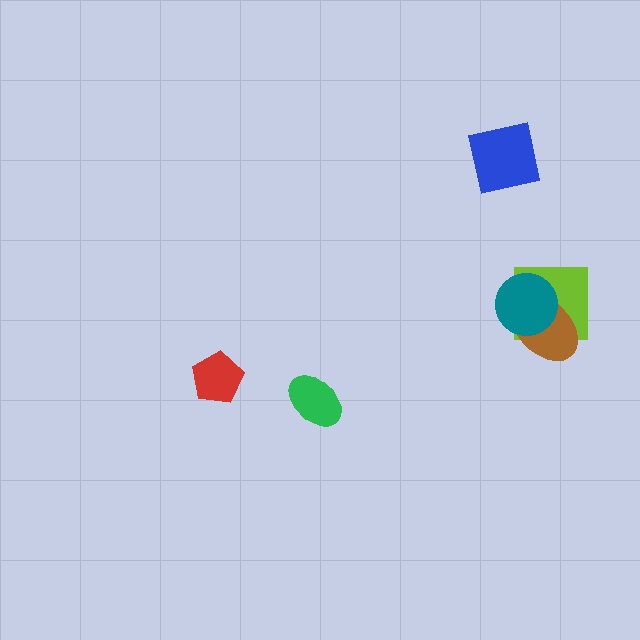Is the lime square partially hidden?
Yes, it is partially covered by another shape.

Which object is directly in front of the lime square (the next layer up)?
The brown ellipse is directly in front of the lime square.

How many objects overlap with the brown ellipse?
2 objects overlap with the brown ellipse.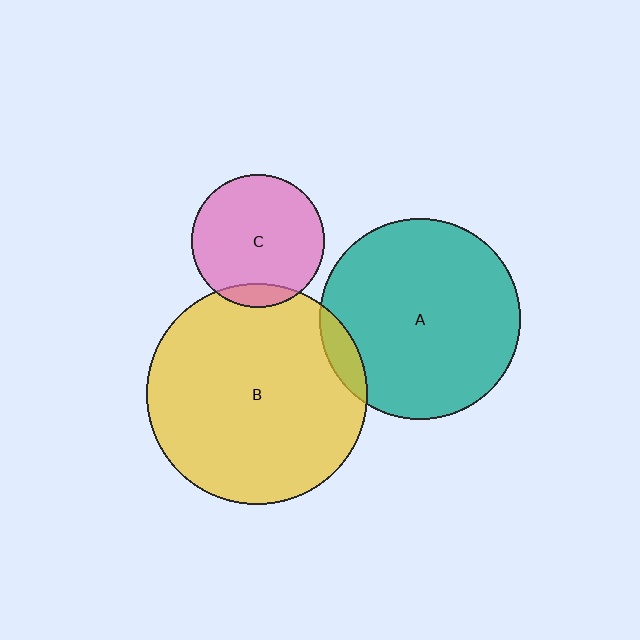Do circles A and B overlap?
Yes.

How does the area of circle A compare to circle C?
Approximately 2.3 times.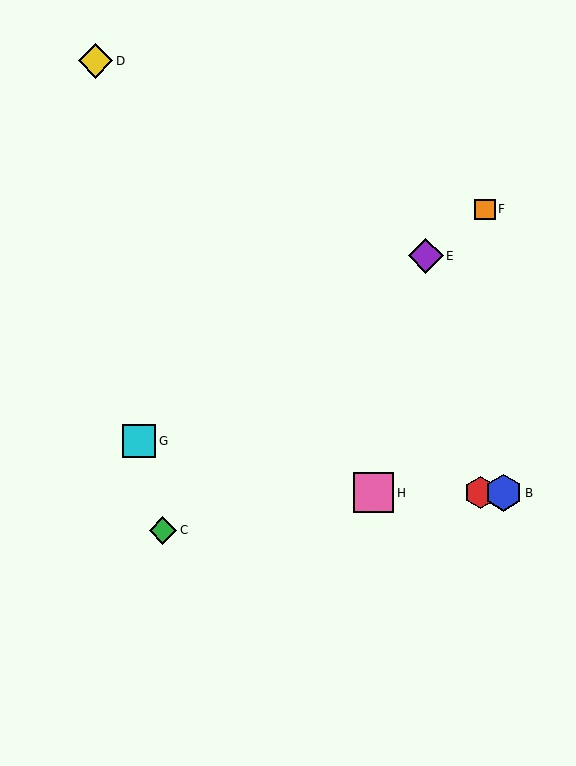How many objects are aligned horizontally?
3 objects (A, B, H) are aligned horizontally.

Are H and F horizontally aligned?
No, H is at y≈493 and F is at y≈209.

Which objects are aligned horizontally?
Objects A, B, H are aligned horizontally.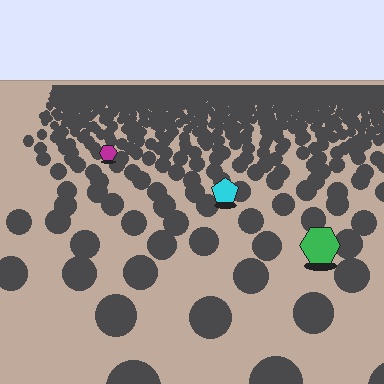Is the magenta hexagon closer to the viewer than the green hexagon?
No. The green hexagon is closer — you can tell from the texture gradient: the ground texture is coarser near it.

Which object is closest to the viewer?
The green hexagon is closest. The texture marks near it are larger and more spread out.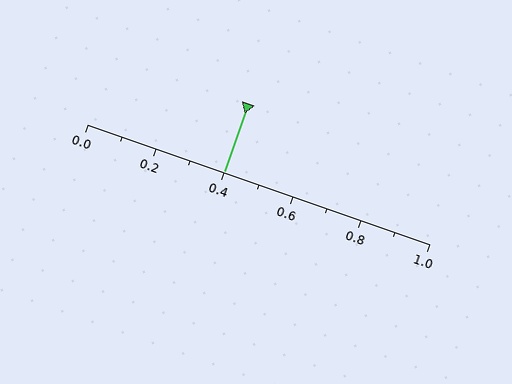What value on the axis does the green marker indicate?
The marker indicates approximately 0.4.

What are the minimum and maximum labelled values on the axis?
The axis runs from 0.0 to 1.0.